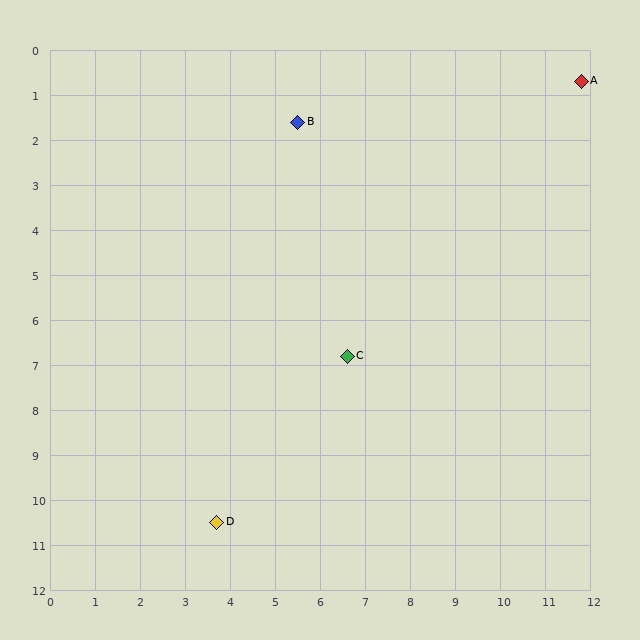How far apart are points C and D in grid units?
Points C and D are about 4.7 grid units apart.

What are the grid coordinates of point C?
Point C is at approximately (6.6, 6.8).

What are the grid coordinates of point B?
Point B is at approximately (5.5, 1.6).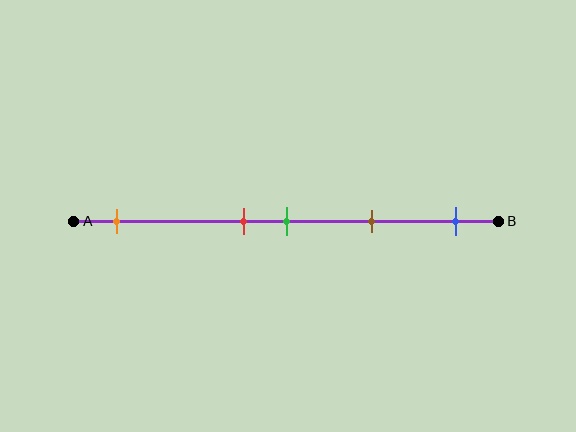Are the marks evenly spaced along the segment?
No, the marks are not evenly spaced.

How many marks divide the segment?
There are 5 marks dividing the segment.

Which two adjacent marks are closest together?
The red and green marks are the closest adjacent pair.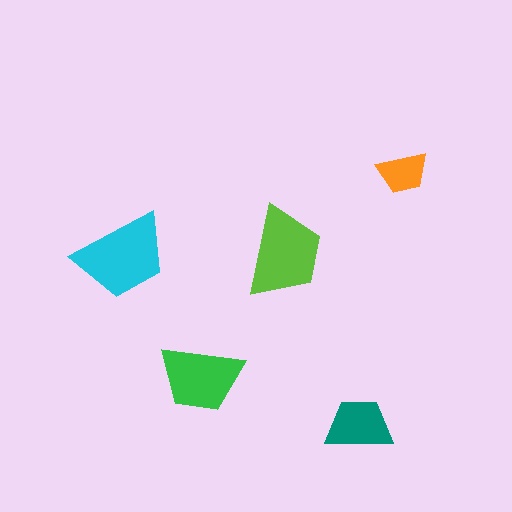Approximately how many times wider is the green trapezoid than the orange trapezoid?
About 1.5 times wider.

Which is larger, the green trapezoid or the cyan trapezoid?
The cyan one.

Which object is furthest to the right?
The orange trapezoid is rightmost.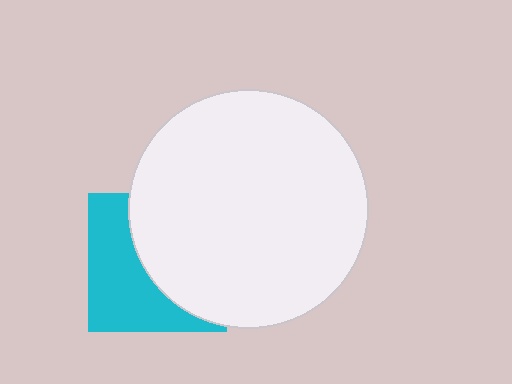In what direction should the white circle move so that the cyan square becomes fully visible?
The white circle should move right. That is the shortest direction to clear the overlap and leave the cyan square fully visible.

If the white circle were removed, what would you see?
You would see the complete cyan square.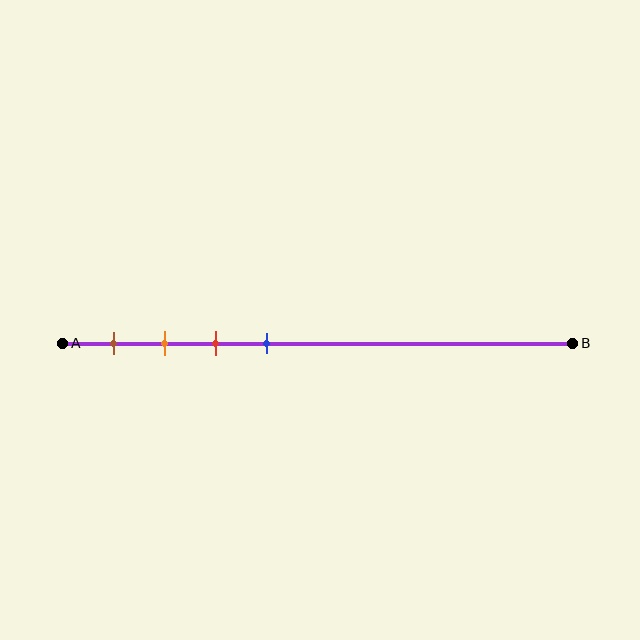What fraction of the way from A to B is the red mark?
The red mark is approximately 30% (0.3) of the way from A to B.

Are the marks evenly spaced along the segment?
Yes, the marks are approximately evenly spaced.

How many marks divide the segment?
There are 4 marks dividing the segment.